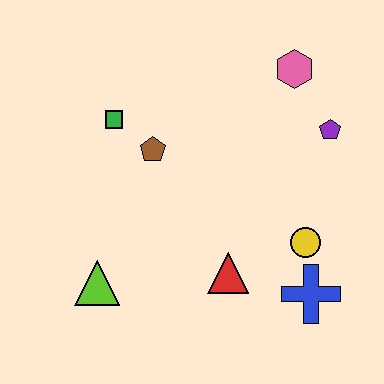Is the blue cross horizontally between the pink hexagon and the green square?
No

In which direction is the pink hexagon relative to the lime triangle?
The pink hexagon is above the lime triangle.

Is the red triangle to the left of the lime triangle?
No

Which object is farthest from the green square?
The blue cross is farthest from the green square.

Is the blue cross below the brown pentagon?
Yes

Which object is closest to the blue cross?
The yellow circle is closest to the blue cross.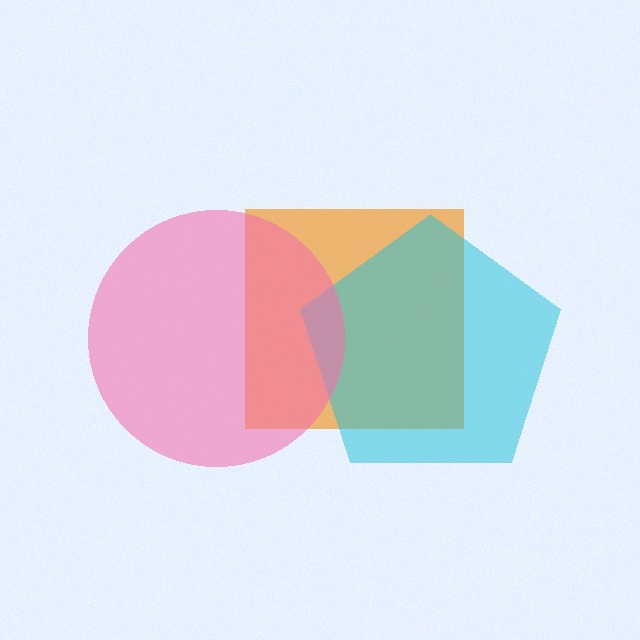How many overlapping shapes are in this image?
There are 3 overlapping shapes in the image.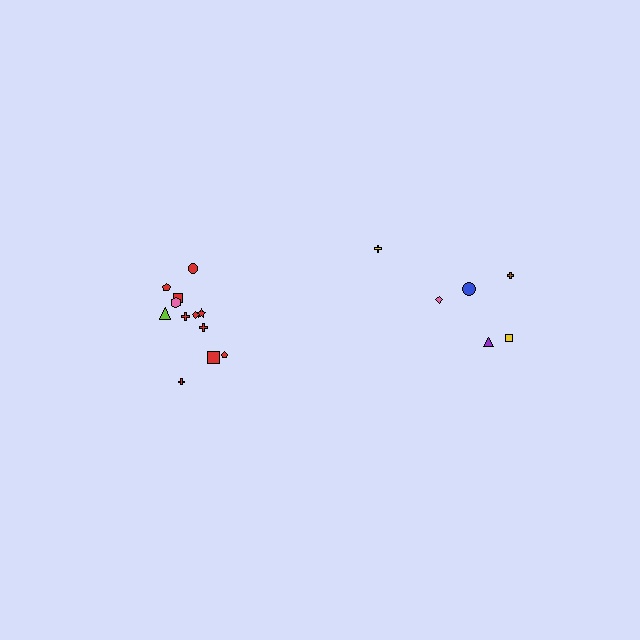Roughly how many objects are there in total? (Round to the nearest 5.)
Roughly 20 objects in total.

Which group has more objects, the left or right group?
The left group.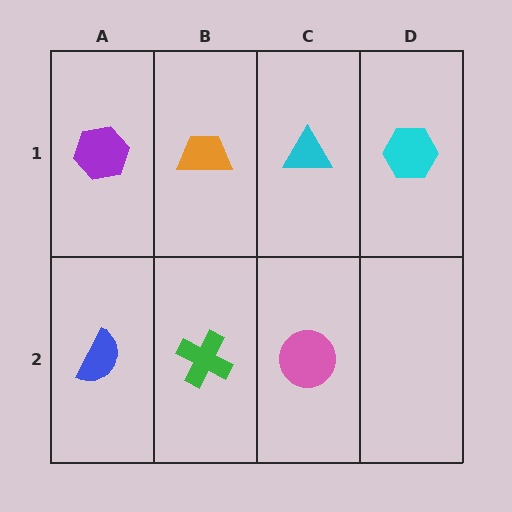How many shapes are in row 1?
4 shapes.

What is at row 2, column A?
A blue semicircle.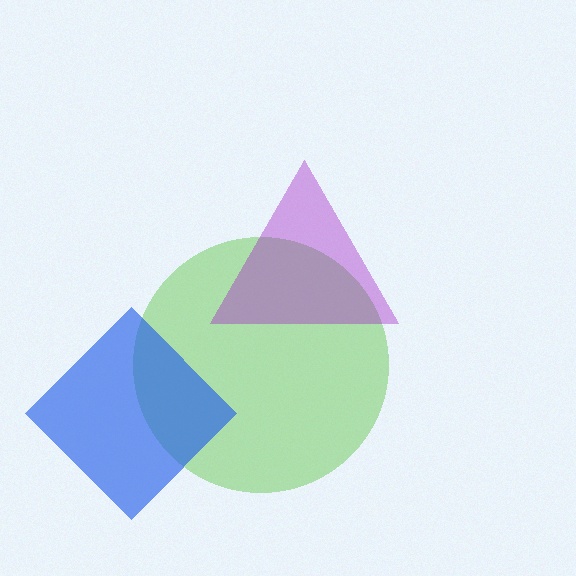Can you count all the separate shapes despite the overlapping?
Yes, there are 3 separate shapes.